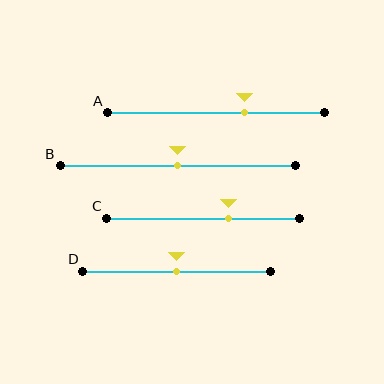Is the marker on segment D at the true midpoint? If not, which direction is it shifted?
Yes, the marker on segment D is at the true midpoint.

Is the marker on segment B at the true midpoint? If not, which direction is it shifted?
Yes, the marker on segment B is at the true midpoint.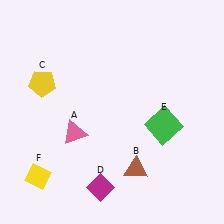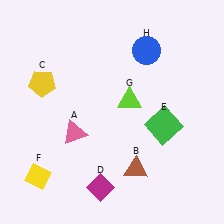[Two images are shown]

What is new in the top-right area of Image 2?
A blue circle (H) was added in the top-right area of Image 2.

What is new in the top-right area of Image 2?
A lime triangle (G) was added in the top-right area of Image 2.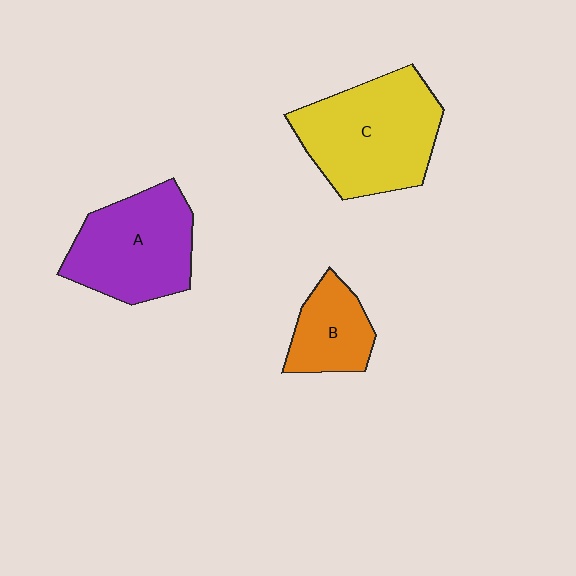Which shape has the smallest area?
Shape B (orange).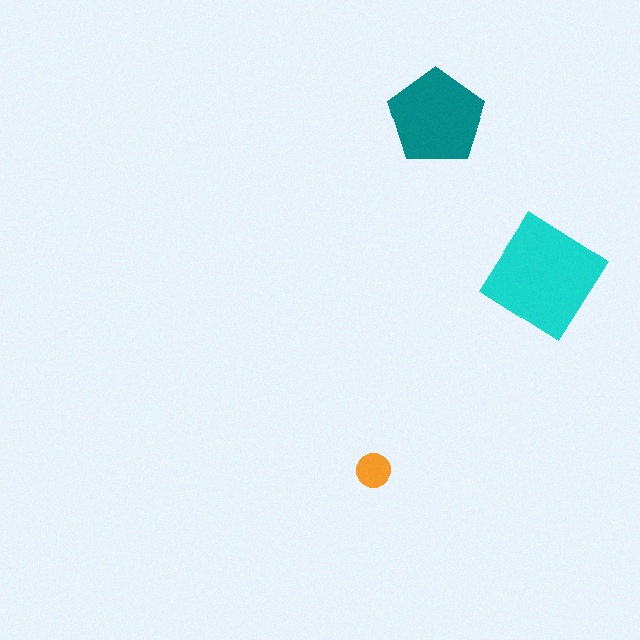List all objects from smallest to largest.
The orange circle, the teal pentagon, the cyan diamond.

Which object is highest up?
The teal pentagon is topmost.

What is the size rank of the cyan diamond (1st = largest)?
1st.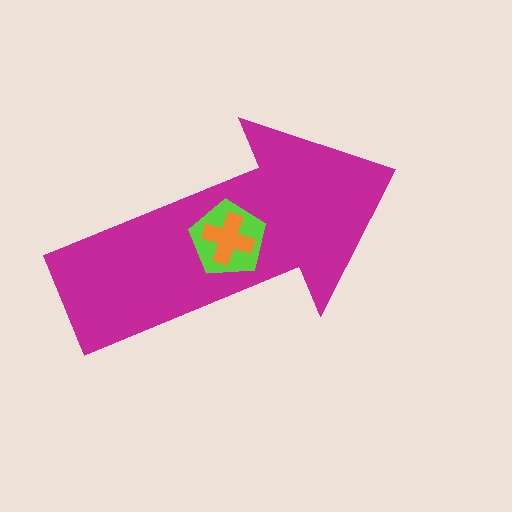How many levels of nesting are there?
3.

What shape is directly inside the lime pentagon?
The orange cross.